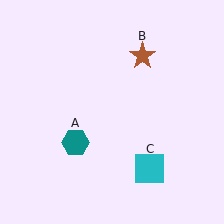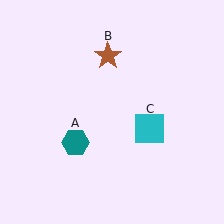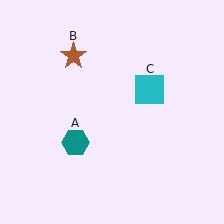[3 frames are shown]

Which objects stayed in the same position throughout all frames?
Teal hexagon (object A) remained stationary.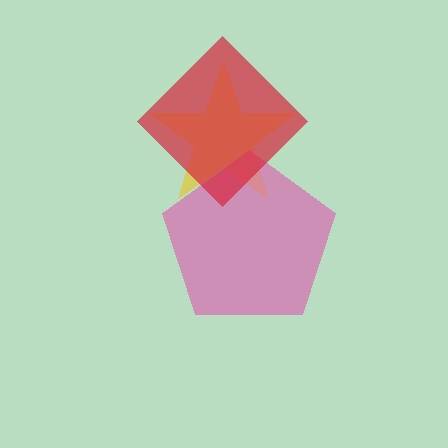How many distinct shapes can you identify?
There are 3 distinct shapes: a yellow star, a pink pentagon, a red diamond.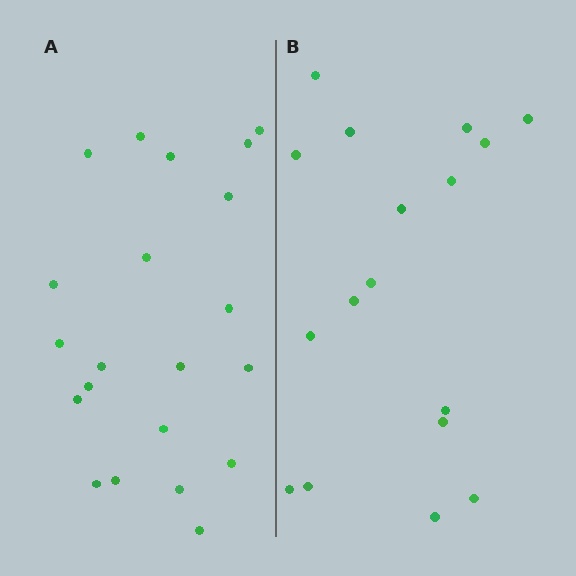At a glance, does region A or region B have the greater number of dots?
Region A (the left region) has more dots.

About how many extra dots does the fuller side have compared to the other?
Region A has about 4 more dots than region B.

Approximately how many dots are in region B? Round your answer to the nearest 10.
About 20 dots. (The exact count is 17, which rounds to 20.)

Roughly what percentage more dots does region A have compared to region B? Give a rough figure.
About 25% more.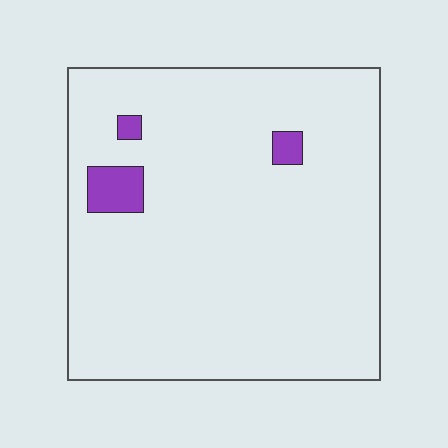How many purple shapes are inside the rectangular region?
3.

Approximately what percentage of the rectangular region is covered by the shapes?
Approximately 5%.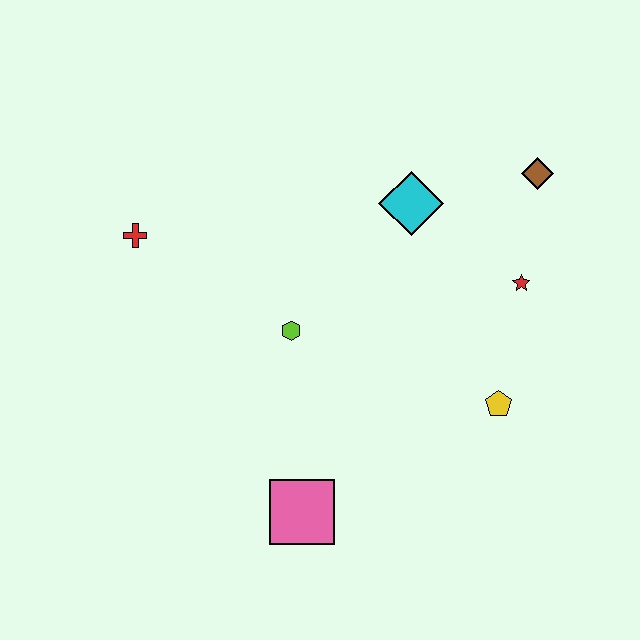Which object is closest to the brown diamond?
The red star is closest to the brown diamond.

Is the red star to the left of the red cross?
No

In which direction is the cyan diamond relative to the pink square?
The cyan diamond is above the pink square.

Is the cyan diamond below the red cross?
No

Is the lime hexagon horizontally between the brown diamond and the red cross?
Yes